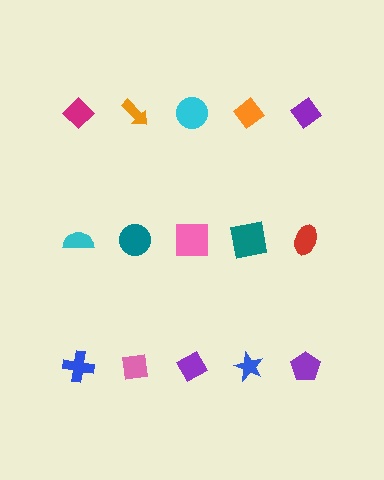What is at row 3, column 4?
A blue star.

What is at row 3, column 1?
A blue cross.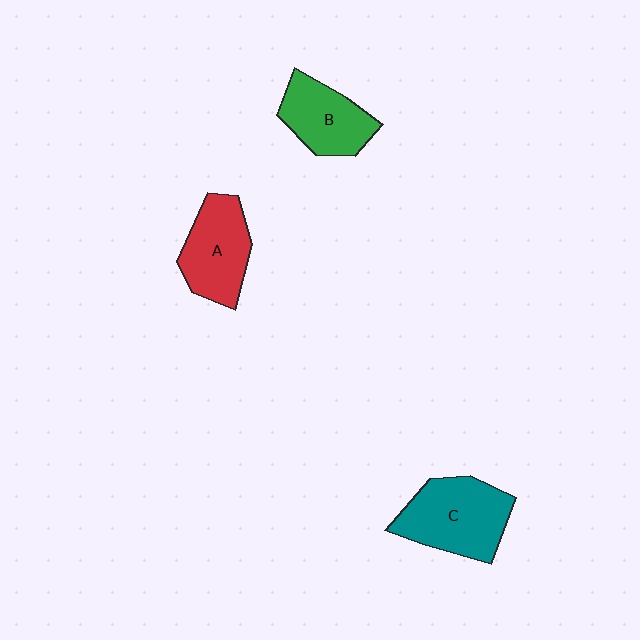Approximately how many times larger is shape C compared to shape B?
Approximately 1.4 times.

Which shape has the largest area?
Shape C (teal).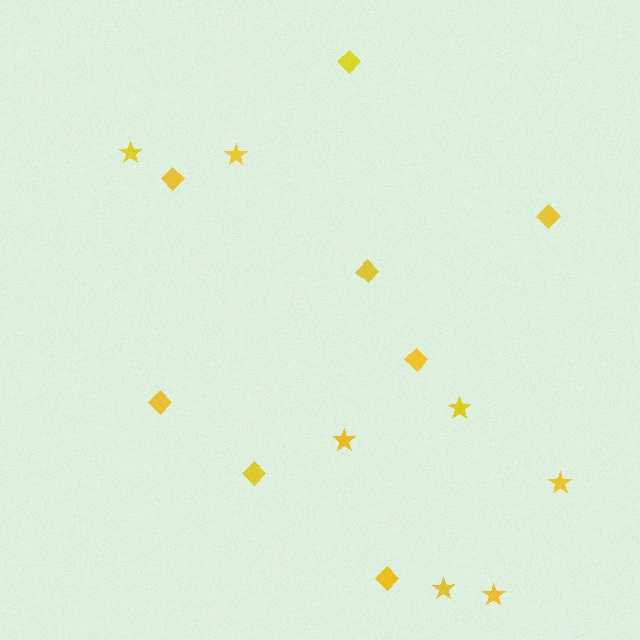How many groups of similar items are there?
There are 2 groups: one group of diamonds (8) and one group of stars (7).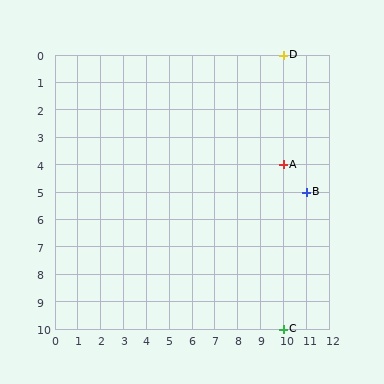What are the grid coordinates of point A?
Point A is at grid coordinates (10, 4).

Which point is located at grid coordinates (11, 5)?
Point B is at (11, 5).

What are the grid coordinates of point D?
Point D is at grid coordinates (10, 0).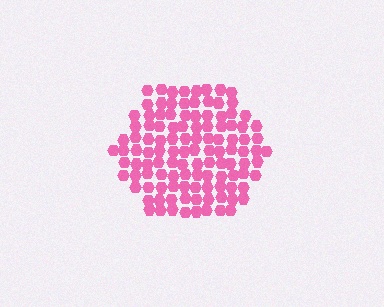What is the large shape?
The large shape is a hexagon.